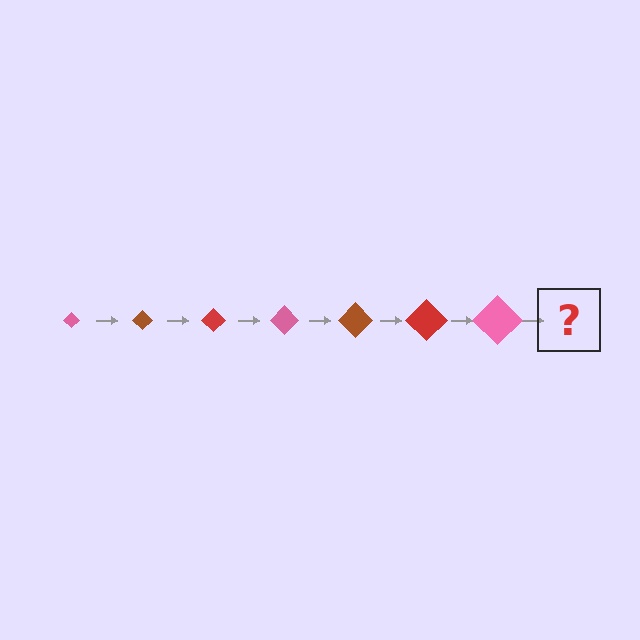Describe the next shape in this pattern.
It should be a brown diamond, larger than the previous one.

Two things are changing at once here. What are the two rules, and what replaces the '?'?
The two rules are that the diamond grows larger each step and the color cycles through pink, brown, and red. The '?' should be a brown diamond, larger than the previous one.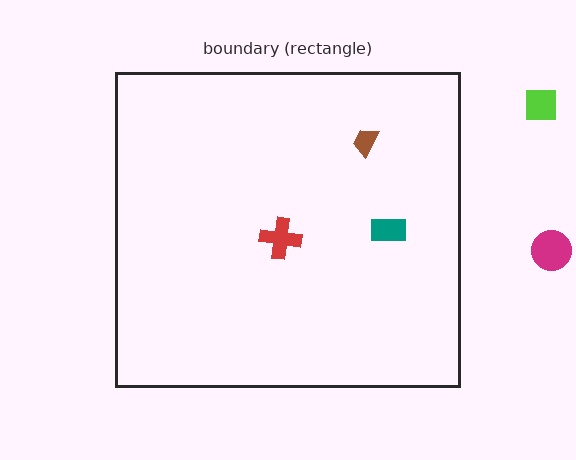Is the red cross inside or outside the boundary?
Inside.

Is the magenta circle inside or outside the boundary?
Outside.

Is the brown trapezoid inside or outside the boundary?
Inside.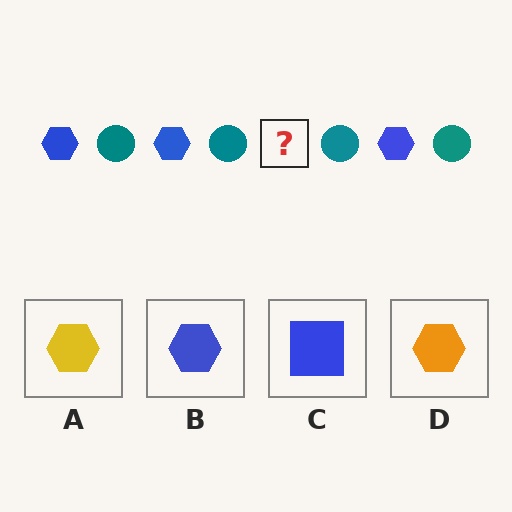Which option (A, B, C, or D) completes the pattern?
B.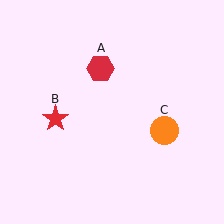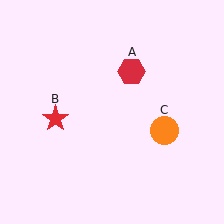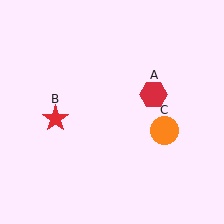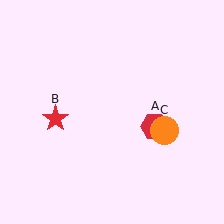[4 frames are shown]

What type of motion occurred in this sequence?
The red hexagon (object A) rotated clockwise around the center of the scene.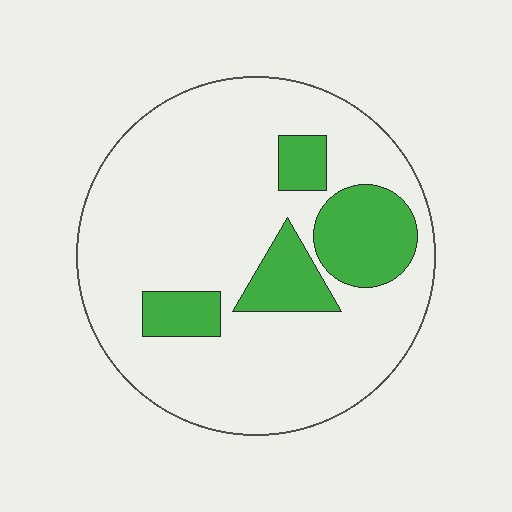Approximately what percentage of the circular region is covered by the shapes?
Approximately 20%.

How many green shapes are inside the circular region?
4.